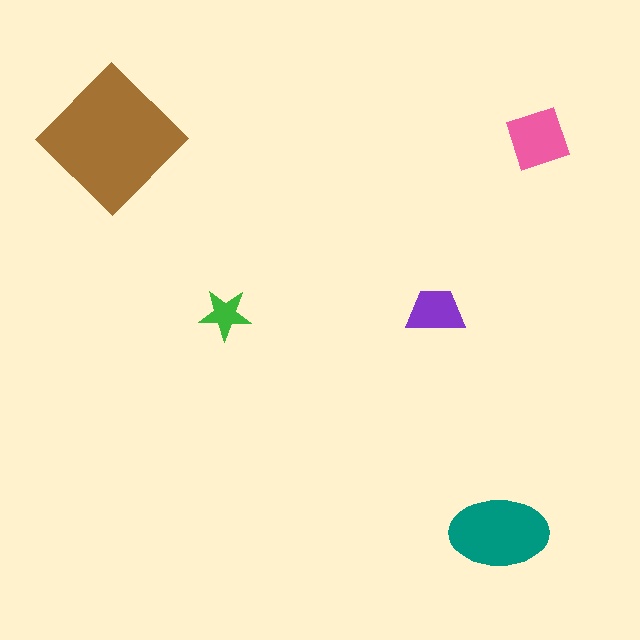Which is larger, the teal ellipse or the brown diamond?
The brown diamond.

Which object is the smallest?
The green star.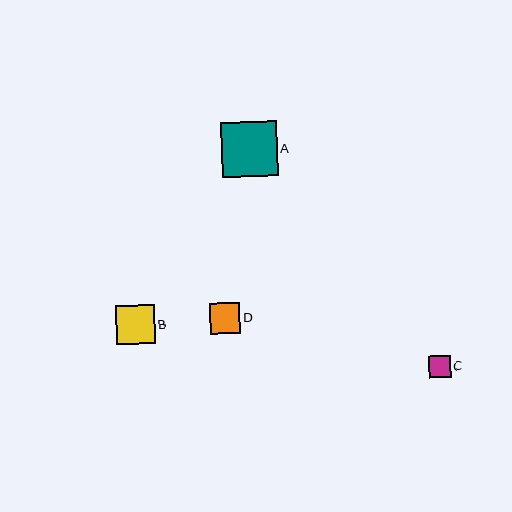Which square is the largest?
Square A is the largest with a size of approximately 55 pixels.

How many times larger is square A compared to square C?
Square A is approximately 2.5 times the size of square C.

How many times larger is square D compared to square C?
Square D is approximately 1.4 times the size of square C.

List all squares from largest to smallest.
From largest to smallest: A, B, D, C.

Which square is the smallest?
Square C is the smallest with a size of approximately 22 pixels.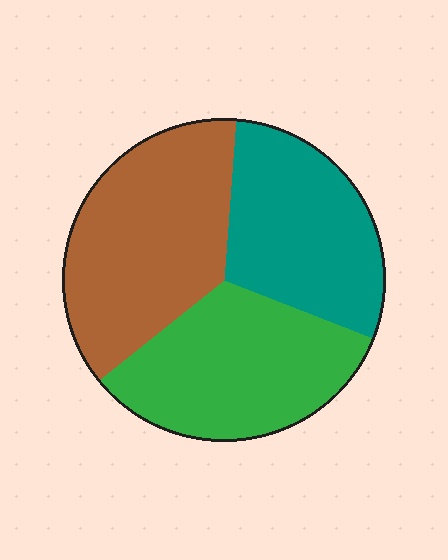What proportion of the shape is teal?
Teal takes up about one third (1/3) of the shape.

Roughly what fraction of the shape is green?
Green takes up about one third (1/3) of the shape.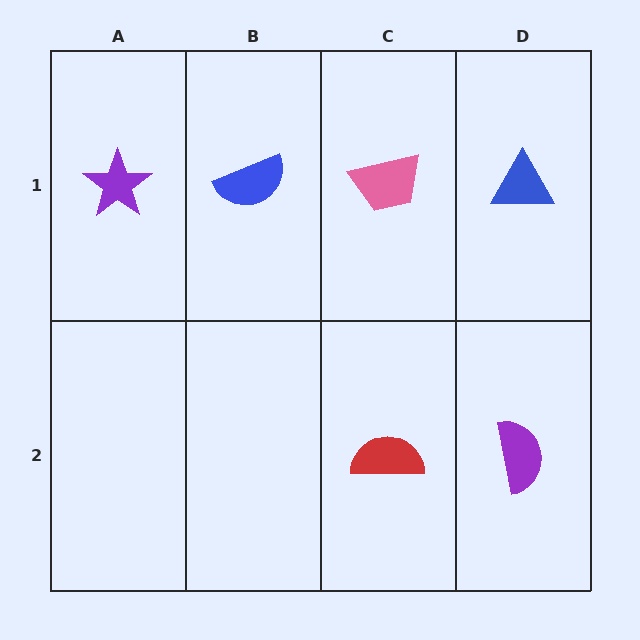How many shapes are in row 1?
4 shapes.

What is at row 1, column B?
A blue semicircle.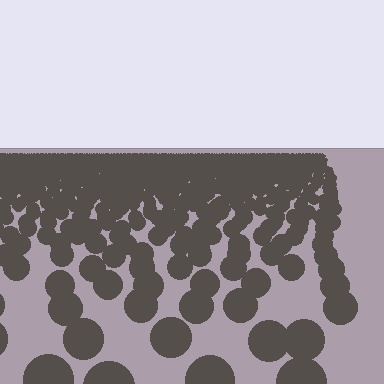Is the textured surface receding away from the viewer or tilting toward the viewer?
The surface is receding away from the viewer. Texture elements get smaller and denser toward the top.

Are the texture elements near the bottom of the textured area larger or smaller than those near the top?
Larger. Near the bottom, elements are closer to the viewer and appear at a bigger on-screen size.